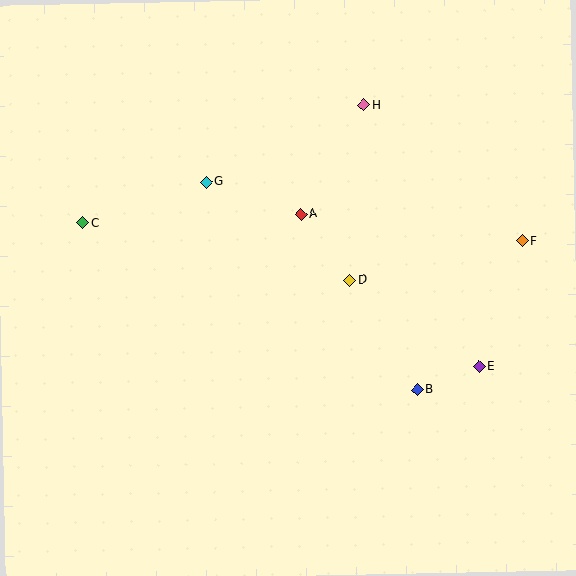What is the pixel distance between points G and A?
The distance between G and A is 100 pixels.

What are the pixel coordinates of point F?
Point F is at (523, 241).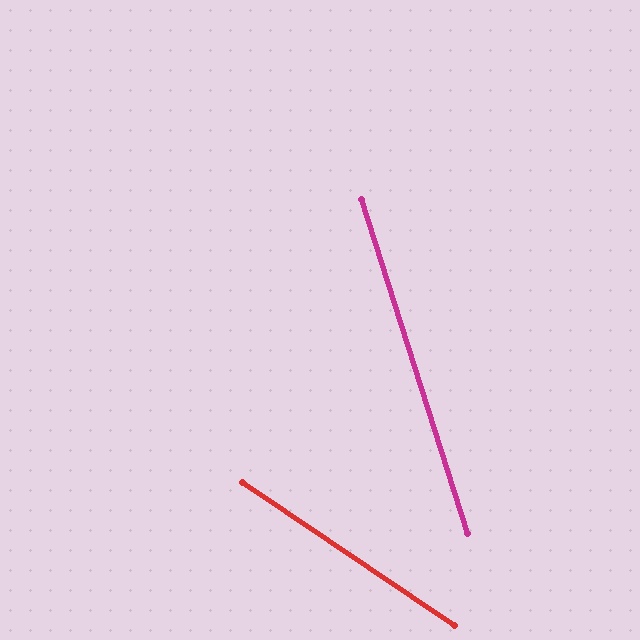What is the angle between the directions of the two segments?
Approximately 38 degrees.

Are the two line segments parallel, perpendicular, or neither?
Neither parallel nor perpendicular — they differ by about 38°.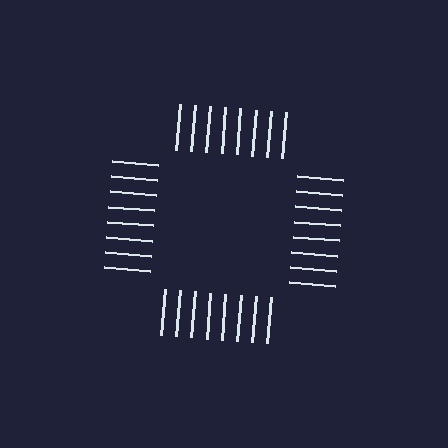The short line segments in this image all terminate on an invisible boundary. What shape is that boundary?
An illusory square — the line segments terminate on its edges but no continuous stroke is drawn.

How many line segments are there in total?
32 — 8 along each of the 4 edges.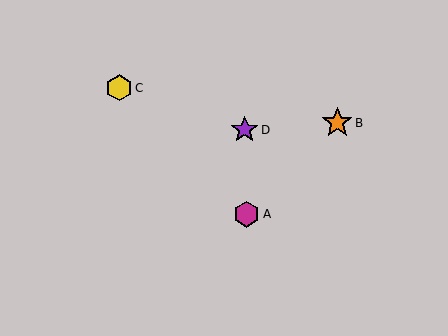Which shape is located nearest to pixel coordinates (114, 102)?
The yellow hexagon (labeled C) at (119, 88) is nearest to that location.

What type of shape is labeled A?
Shape A is a magenta hexagon.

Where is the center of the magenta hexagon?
The center of the magenta hexagon is at (247, 214).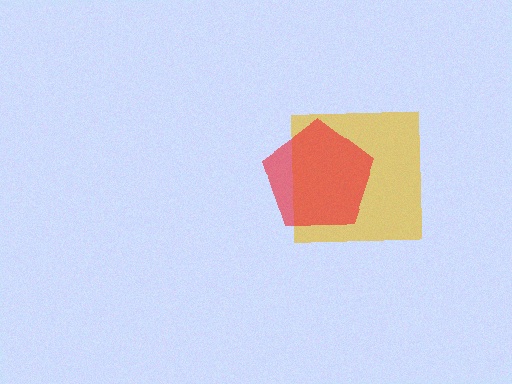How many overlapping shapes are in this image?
There are 2 overlapping shapes in the image.